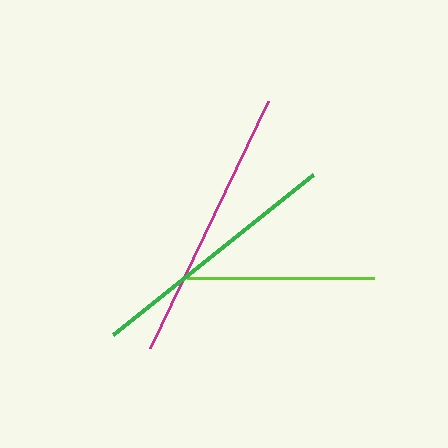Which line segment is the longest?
The magenta line is the longest at approximately 274 pixels.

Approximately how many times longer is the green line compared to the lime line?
The green line is approximately 1.4 times the length of the lime line.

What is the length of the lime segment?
The lime segment is approximately 187 pixels long.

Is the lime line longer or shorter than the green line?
The green line is longer than the lime line.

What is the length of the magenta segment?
The magenta segment is approximately 274 pixels long.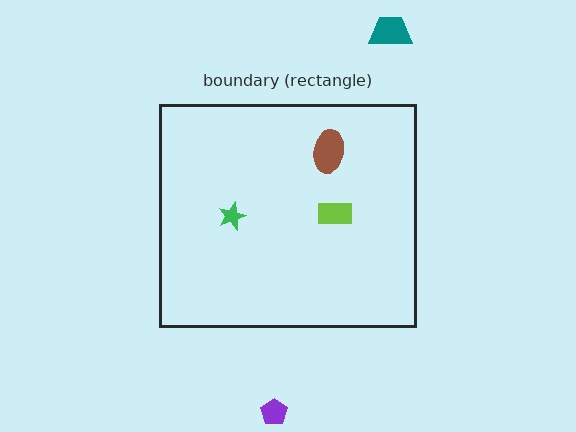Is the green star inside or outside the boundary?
Inside.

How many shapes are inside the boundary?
3 inside, 2 outside.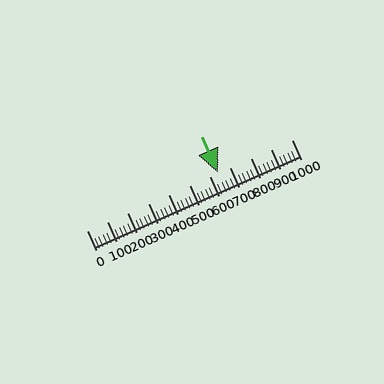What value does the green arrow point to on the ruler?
The green arrow points to approximately 640.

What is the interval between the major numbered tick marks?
The major tick marks are spaced 100 units apart.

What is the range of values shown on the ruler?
The ruler shows values from 0 to 1000.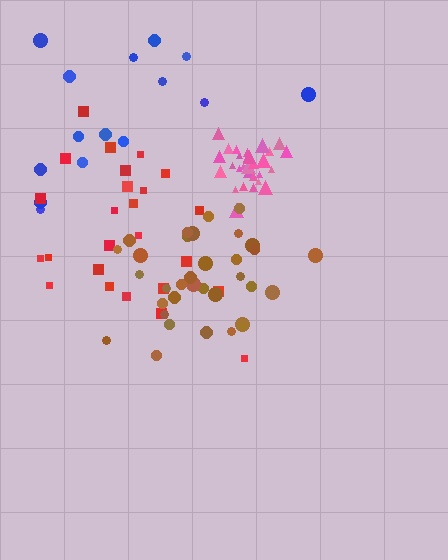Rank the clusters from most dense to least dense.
pink, brown, red, blue.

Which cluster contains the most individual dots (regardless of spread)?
Brown (34).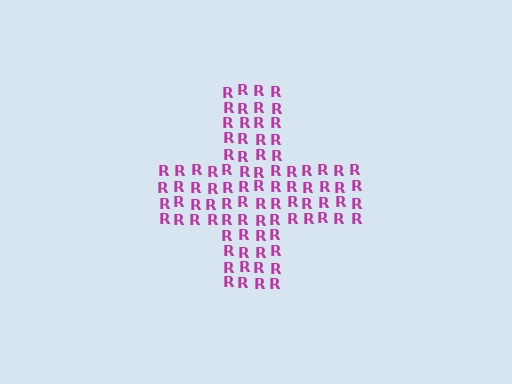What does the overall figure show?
The overall figure shows a cross.